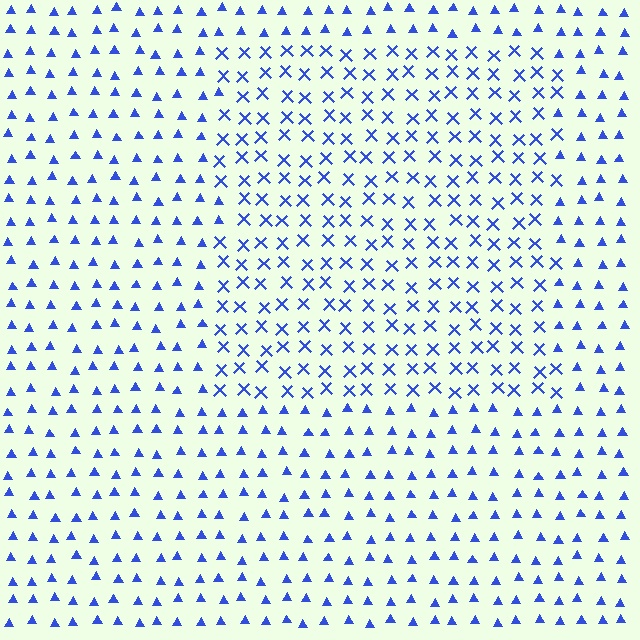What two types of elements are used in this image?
The image uses X marks inside the rectangle region and triangles outside it.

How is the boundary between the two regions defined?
The boundary is defined by a change in element shape: X marks inside vs. triangles outside. All elements share the same color and spacing.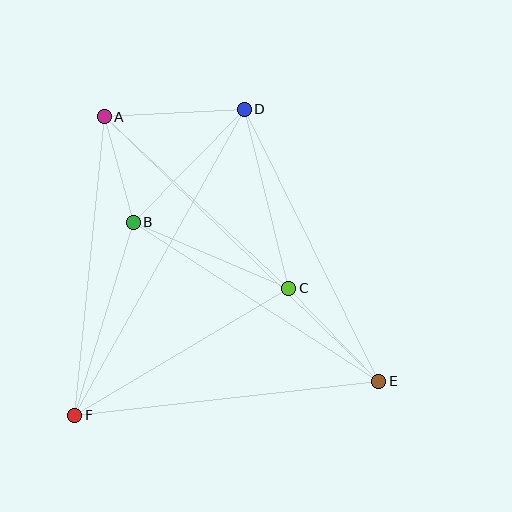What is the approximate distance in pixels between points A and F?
The distance between A and F is approximately 300 pixels.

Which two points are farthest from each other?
Points A and E are farthest from each other.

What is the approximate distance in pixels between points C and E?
The distance between C and E is approximately 129 pixels.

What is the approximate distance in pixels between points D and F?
The distance between D and F is approximately 350 pixels.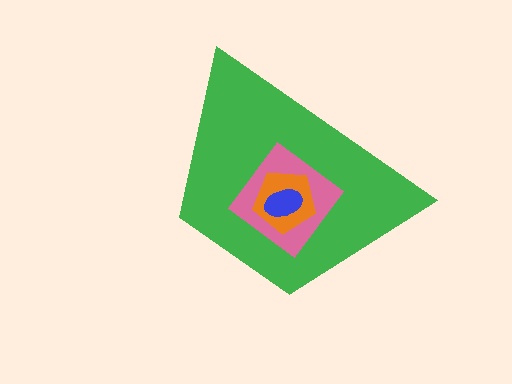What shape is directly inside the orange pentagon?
The blue ellipse.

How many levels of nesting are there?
4.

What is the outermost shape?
The green trapezoid.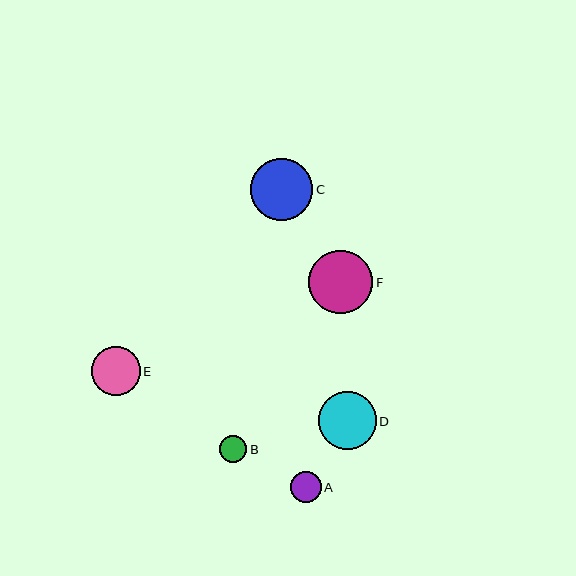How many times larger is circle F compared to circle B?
Circle F is approximately 2.3 times the size of circle B.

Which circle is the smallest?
Circle B is the smallest with a size of approximately 27 pixels.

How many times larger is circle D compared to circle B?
Circle D is approximately 2.1 times the size of circle B.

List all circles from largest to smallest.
From largest to smallest: F, C, D, E, A, B.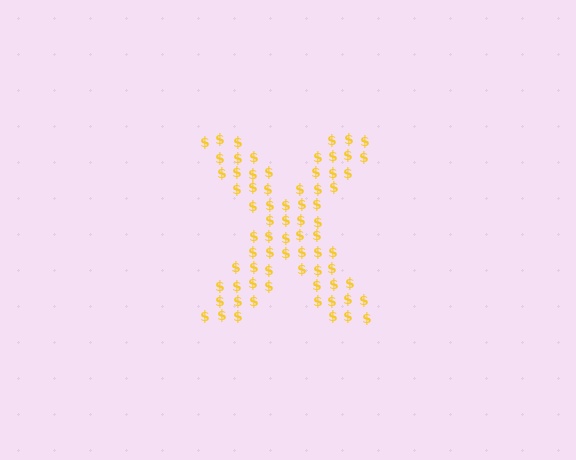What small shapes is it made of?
It is made of small dollar signs.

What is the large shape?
The large shape is the letter X.